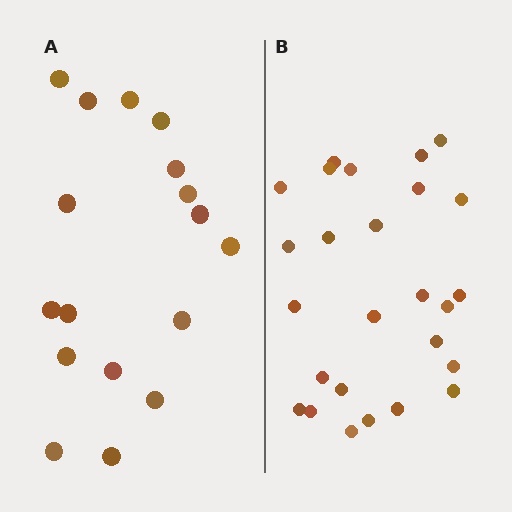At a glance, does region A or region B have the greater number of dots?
Region B (the right region) has more dots.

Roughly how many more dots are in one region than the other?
Region B has roughly 8 or so more dots than region A.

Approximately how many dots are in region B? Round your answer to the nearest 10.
About 30 dots. (The exact count is 26, which rounds to 30.)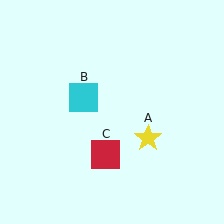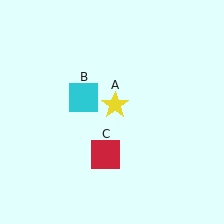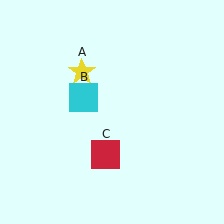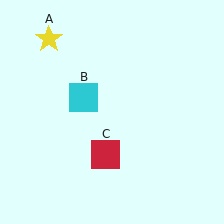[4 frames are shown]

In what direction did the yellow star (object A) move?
The yellow star (object A) moved up and to the left.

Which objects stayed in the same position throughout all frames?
Cyan square (object B) and red square (object C) remained stationary.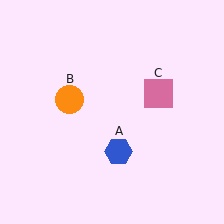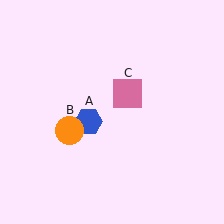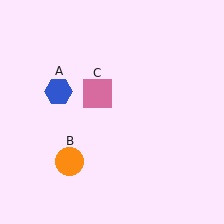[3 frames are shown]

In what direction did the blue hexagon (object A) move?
The blue hexagon (object A) moved up and to the left.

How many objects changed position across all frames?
3 objects changed position: blue hexagon (object A), orange circle (object B), pink square (object C).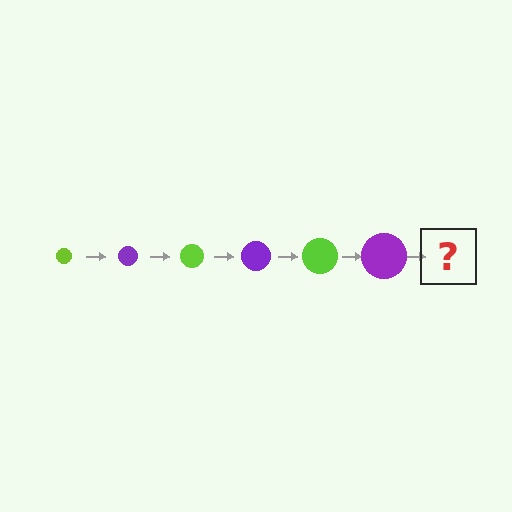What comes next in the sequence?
The next element should be a lime circle, larger than the previous one.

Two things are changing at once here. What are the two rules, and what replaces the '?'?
The two rules are that the circle grows larger each step and the color cycles through lime and purple. The '?' should be a lime circle, larger than the previous one.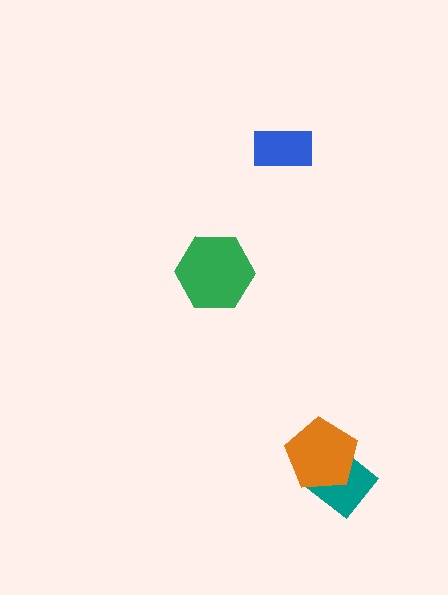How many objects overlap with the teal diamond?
1 object overlaps with the teal diamond.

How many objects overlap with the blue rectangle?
0 objects overlap with the blue rectangle.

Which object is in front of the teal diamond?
The orange pentagon is in front of the teal diamond.